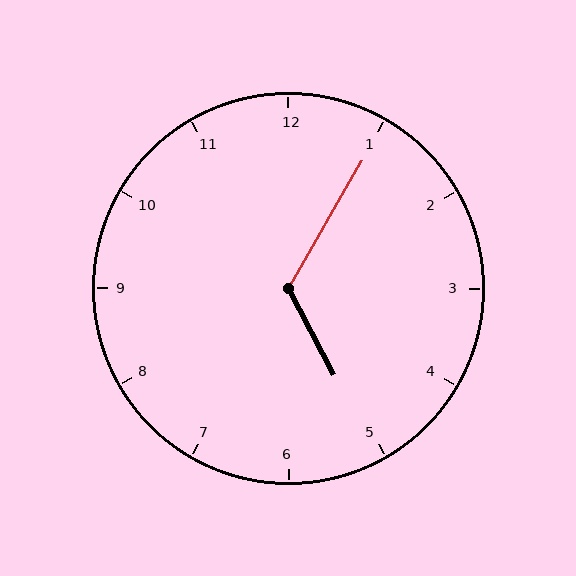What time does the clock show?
5:05.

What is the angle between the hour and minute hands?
Approximately 122 degrees.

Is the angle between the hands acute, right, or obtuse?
It is obtuse.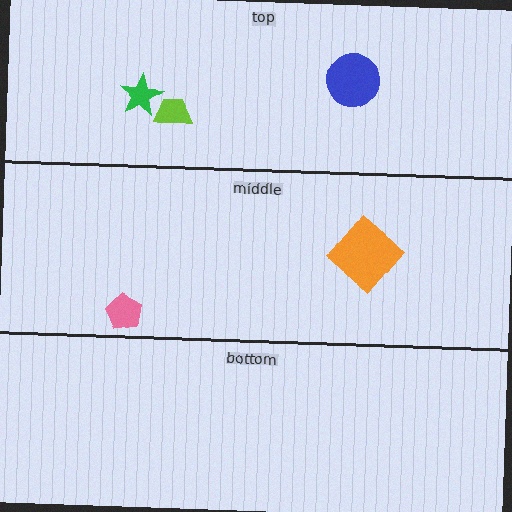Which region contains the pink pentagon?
The middle region.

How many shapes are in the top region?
3.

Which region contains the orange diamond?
The middle region.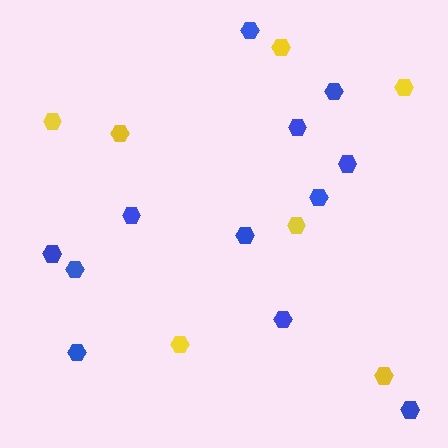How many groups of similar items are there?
There are 2 groups: one group of blue hexagons (12) and one group of yellow hexagons (7).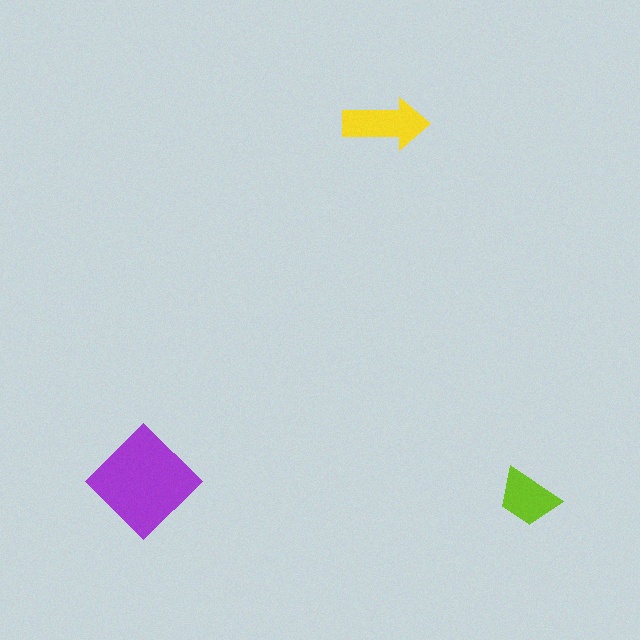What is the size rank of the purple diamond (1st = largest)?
1st.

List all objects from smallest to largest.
The lime trapezoid, the yellow arrow, the purple diamond.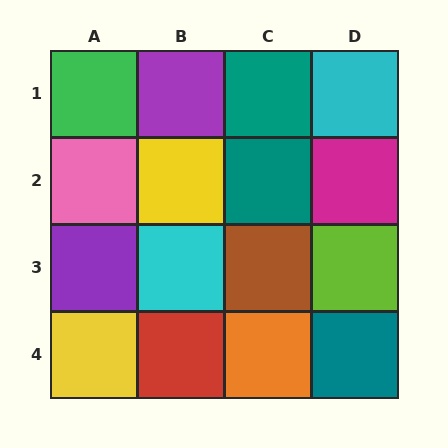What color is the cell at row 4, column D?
Teal.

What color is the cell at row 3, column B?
Cyan.